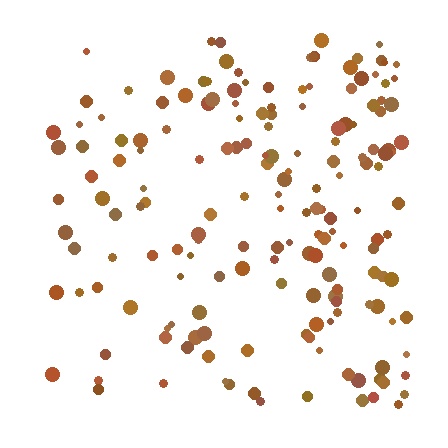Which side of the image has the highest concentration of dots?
The right.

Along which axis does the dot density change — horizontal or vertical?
Horizontal.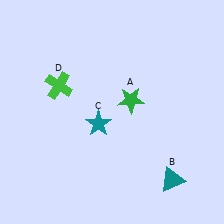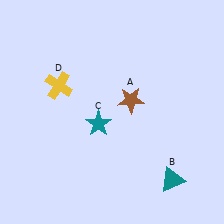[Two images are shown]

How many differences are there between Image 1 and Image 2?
There are 2 differences between the two images.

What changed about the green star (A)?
In Image 1, A is green. In Image 2, it changed to brown.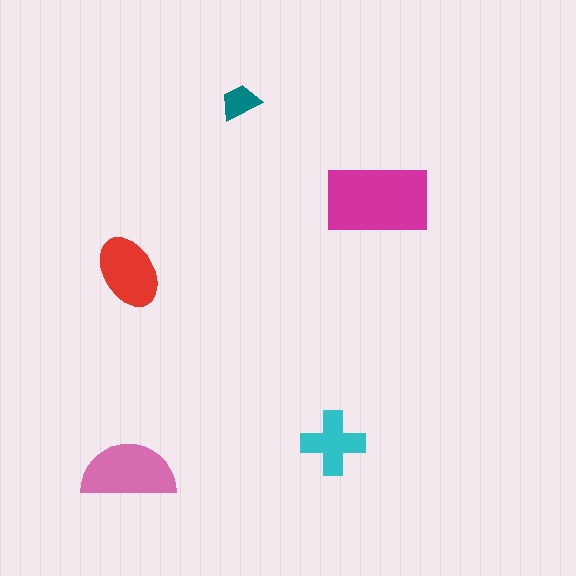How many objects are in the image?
There are 5 objects in the image.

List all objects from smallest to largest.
The teal trapezoid, the cyan cross, the red ellipse, the pink semicircle, the magenta rectangle.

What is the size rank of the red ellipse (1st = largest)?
3rd.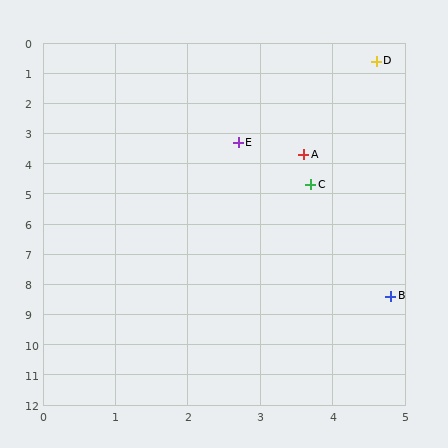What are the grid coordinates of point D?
Point D is at approximately (4.6, 0.6).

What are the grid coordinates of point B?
Point B is at approximately (4.8, 8.4).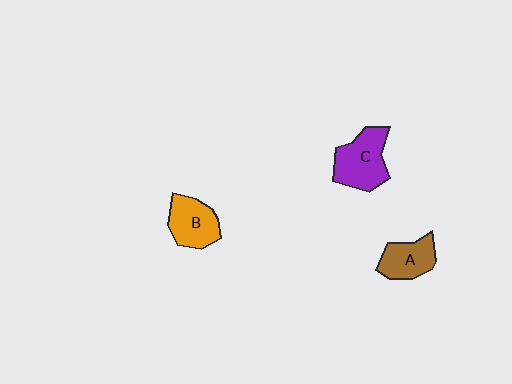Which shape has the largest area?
Shape C (purple).